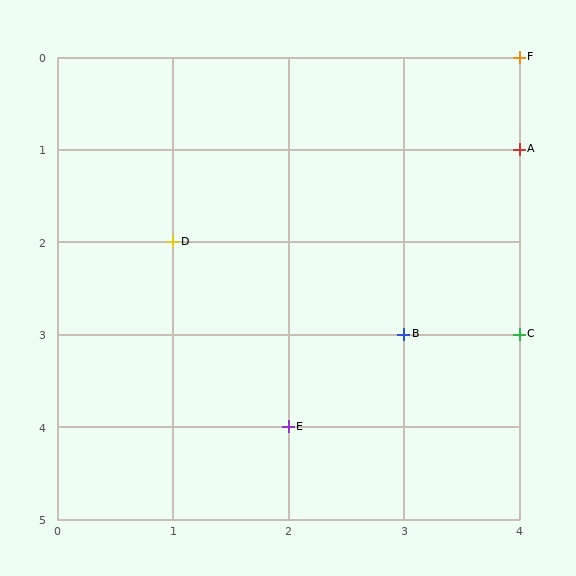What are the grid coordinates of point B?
Point B is at grid coordinates (3, 3).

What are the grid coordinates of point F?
Point F is at grid coordinates (4, 0).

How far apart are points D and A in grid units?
Points D and A are 3 columns and 1 row apart (about 3.2 grid units diagonally).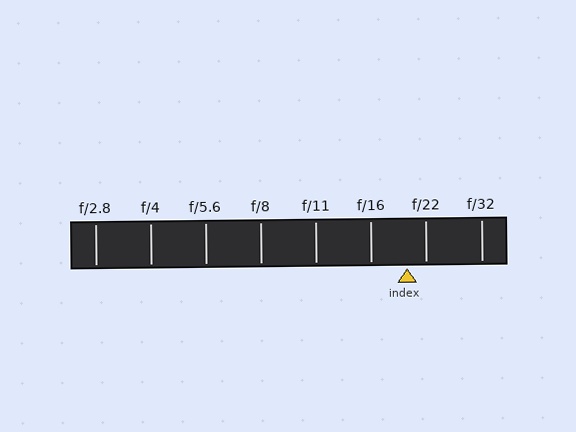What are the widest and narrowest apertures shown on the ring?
The widest aperture shown is f/2.8 and the narrowest is f/32.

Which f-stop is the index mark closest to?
The index mark is closest to f/22.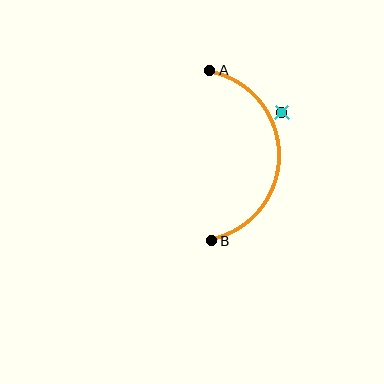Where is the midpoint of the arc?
The arc midpoint is the point on the curve farthest from the straight line joining A and B. It sits to the right of that line.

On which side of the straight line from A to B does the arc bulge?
The arc bulges to the right of the straight line connecting A and B.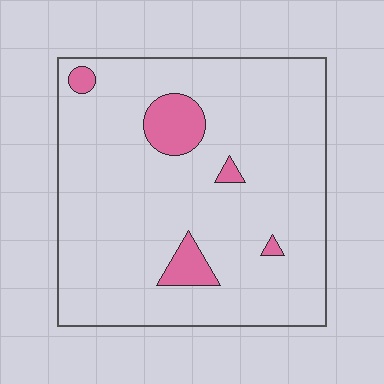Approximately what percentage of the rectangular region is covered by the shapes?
Approximately 10%.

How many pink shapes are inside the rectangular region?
5.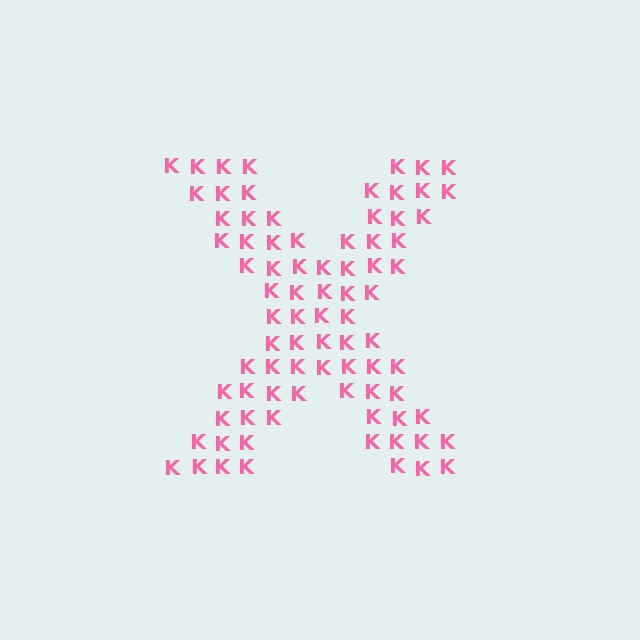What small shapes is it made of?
It is made of small letter K's.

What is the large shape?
The large shape is the letter X.